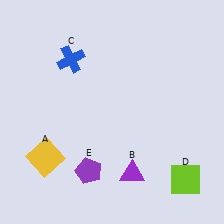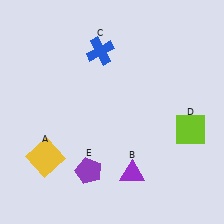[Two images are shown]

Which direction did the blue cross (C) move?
The blue cross (C) moved right.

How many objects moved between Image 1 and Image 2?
2 objects moved between the two images.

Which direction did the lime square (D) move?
The lime square (D) moved up.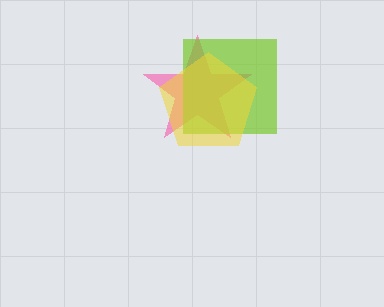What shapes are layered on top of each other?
The layered shapes are: a pink star, a lime square, a yellow pentagon.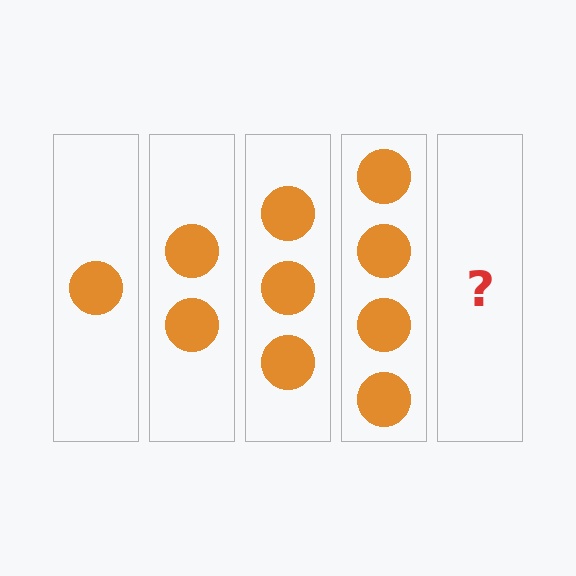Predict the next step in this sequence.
The next step is 5 circles.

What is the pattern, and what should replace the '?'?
The pattern is that each step adds one more circle. The '?' should be 5 circles.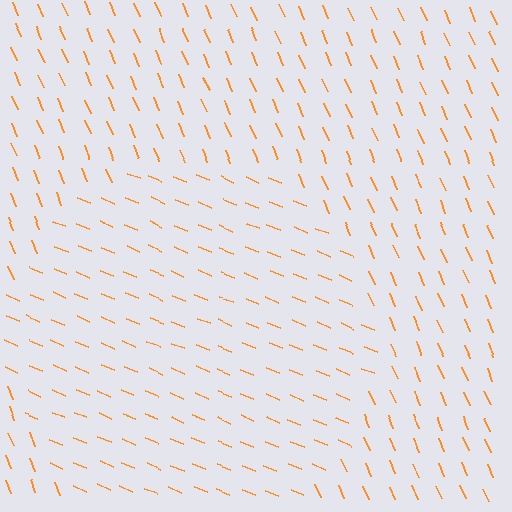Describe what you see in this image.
The image is filled with small orange line segments. A circle region in the image has lines oriented differently from the surrounding lines, creating a visible texture boundary.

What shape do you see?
I see a circle.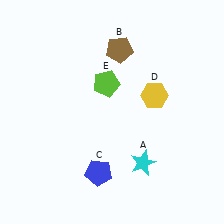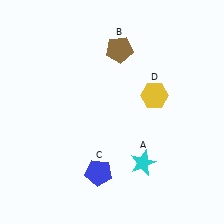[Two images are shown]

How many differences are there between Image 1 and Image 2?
There is 1 difference between the two images.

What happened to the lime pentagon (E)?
The lime pentagon (E) was removed in Image 2. It was in the top-left area of Image 1.